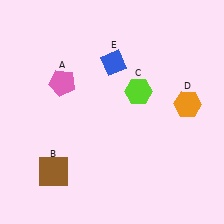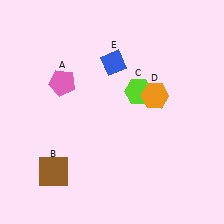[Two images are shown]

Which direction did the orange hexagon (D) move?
The orange hexagon (D) moved left.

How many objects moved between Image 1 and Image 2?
1 object moved between the two images.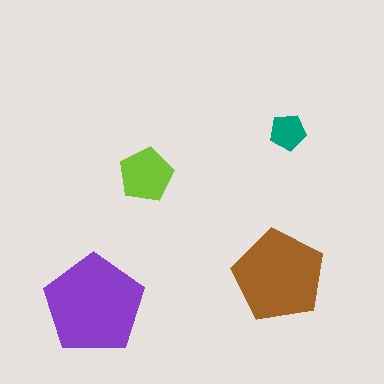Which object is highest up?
The teal pentagon is topmost.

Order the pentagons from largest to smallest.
the purple one, the brown one, the lime one, the teal one.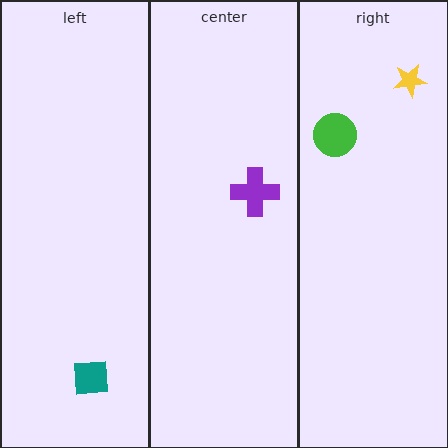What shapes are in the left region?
The teal square.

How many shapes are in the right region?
2.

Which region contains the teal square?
The left region.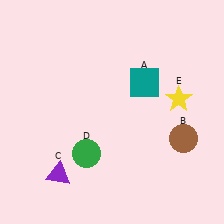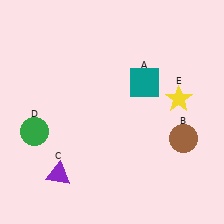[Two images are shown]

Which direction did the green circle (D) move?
The green circle (D) moved left.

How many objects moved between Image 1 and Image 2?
1 object moved between the two images.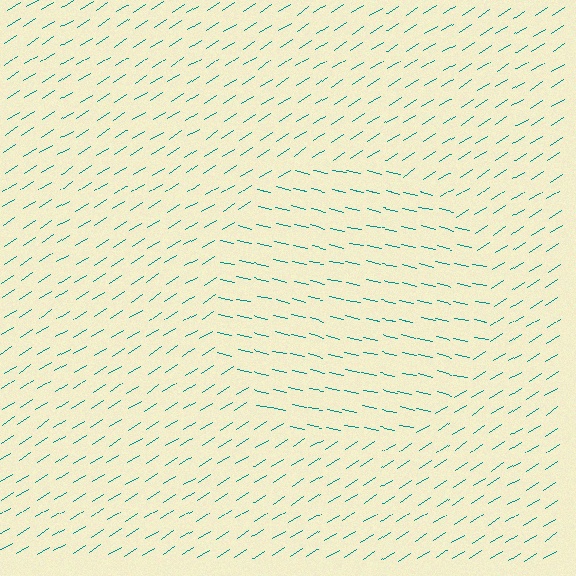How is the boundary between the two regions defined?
The boundary is defined purely by a change in line orientation (approximately 45 degrees difference). All lines are the same color and thickness.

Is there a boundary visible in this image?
Yes, there is a texture boundary formed by a change in line orientation.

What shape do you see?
I see a circle.